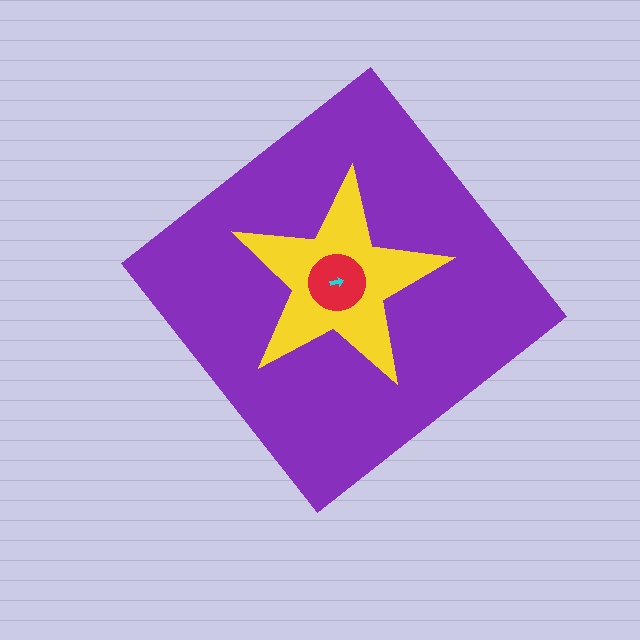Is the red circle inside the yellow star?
Yes.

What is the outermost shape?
The purple diamond.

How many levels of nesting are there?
4.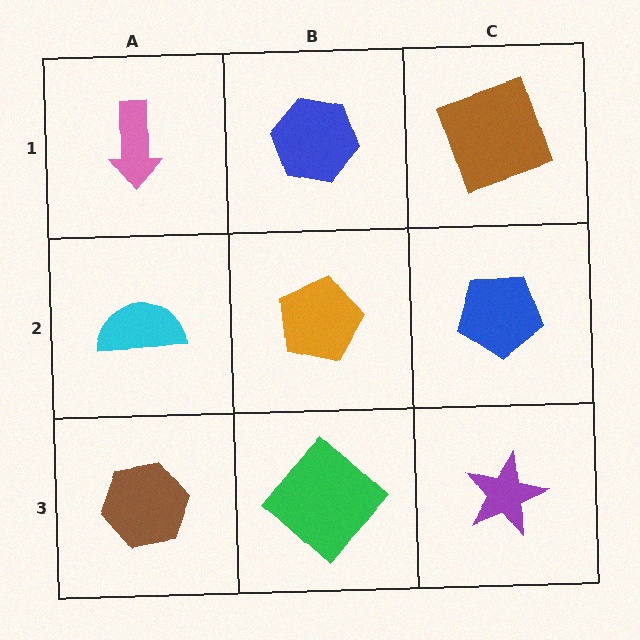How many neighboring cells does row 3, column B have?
3.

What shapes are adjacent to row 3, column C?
A blue pentagon (row 2, column C), a green diamond (row 3, column B).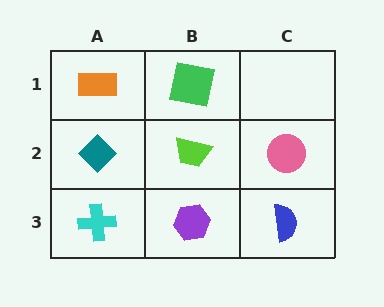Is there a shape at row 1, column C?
No, that cell is empty.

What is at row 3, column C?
A blue semicircle.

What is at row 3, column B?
A purple hexagon.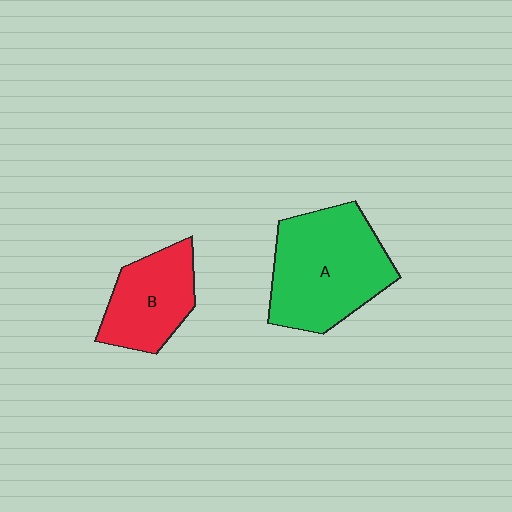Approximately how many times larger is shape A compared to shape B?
Approximately 1.6 times.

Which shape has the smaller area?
Shape B (red).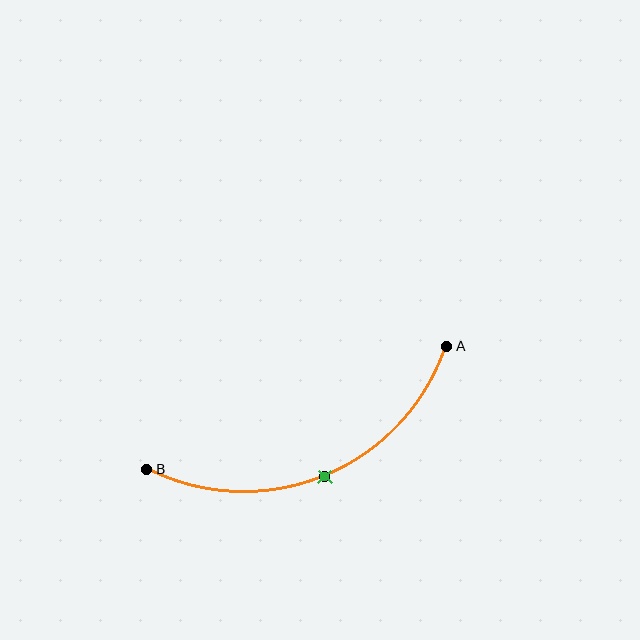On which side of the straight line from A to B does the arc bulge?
The arc bulges below the straight line connecting A and B.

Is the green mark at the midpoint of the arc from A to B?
Yes. The green mark lies on the arc at equal arc-length from both A and B — it is the arc midpoint.